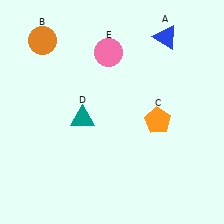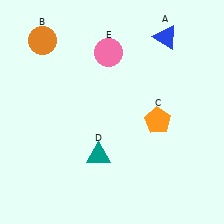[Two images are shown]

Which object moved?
The teal triangle (D) moved down.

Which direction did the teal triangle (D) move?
The teal triangle (D) moved down.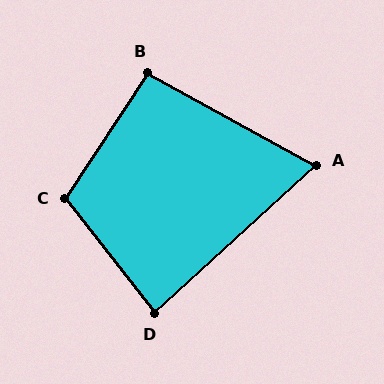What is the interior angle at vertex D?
Approximately 85 degrees (approximately right).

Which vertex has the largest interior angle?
C, at approximately 109 degrees.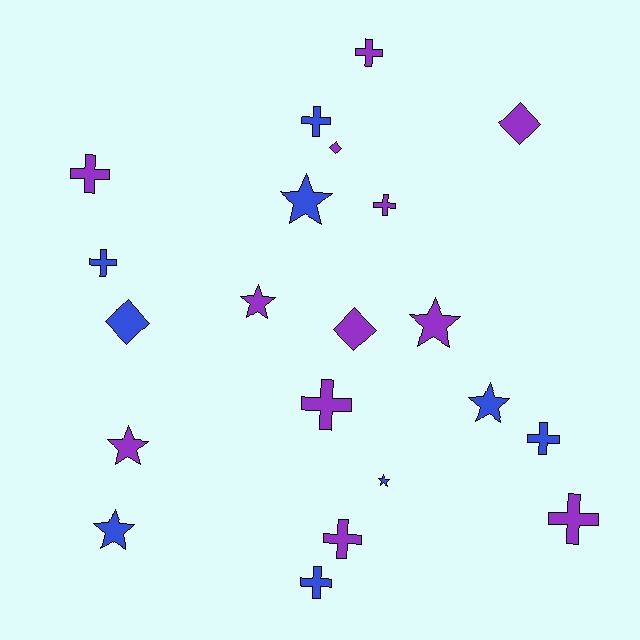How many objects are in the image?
There are 21 objects.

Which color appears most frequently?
Purple, with 12 objects.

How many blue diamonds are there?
There is 1 blue diamond.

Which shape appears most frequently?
Cross, with 10 objects.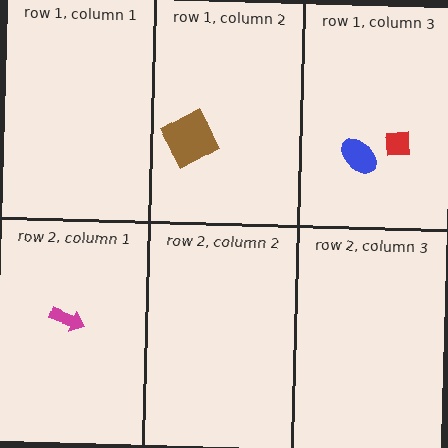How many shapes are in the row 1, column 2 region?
1.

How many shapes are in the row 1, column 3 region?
2.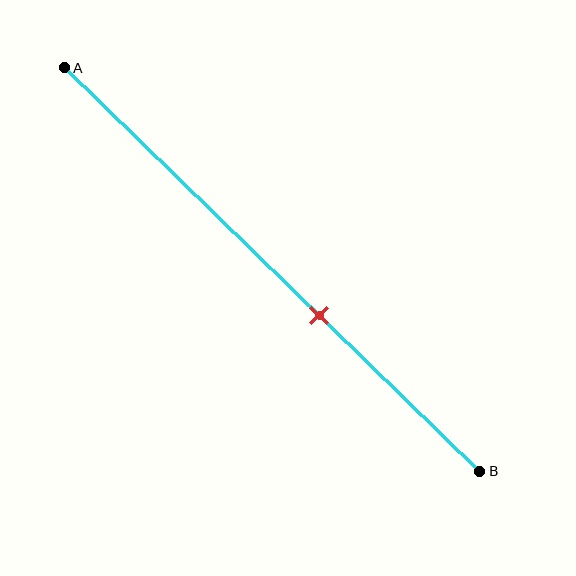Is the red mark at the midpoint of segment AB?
No, the mark is at about 60% from A, not at the 50% midpoint.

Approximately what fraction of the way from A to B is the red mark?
The red mark is approximately 60% of the way from A to B.